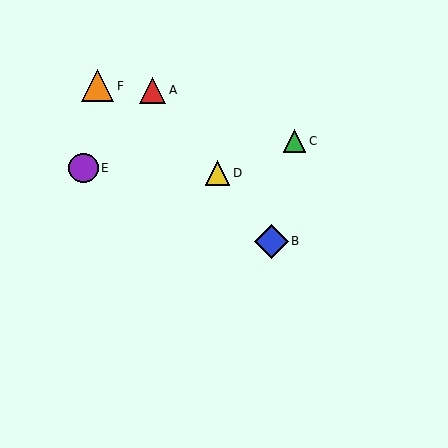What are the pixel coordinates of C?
Object C is at (294, 141).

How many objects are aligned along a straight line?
3 objects (A, B, D) are aligned along a straight line.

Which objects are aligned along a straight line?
Objects A, B, D are aligned along a straight line.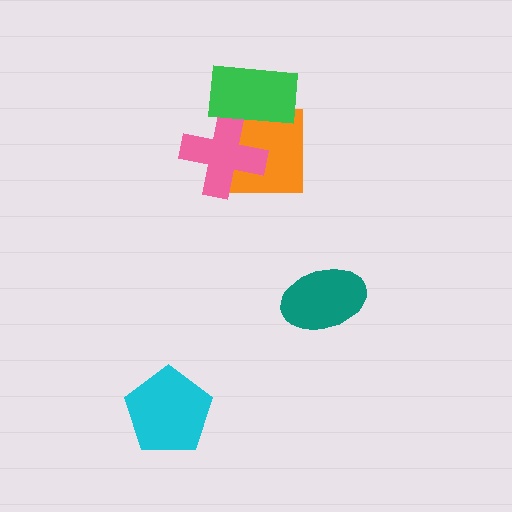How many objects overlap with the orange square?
2 objects overlap with the orange square.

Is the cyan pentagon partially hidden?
No, no other shape covers it.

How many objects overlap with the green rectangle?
2 objects overlap with the green rectangle.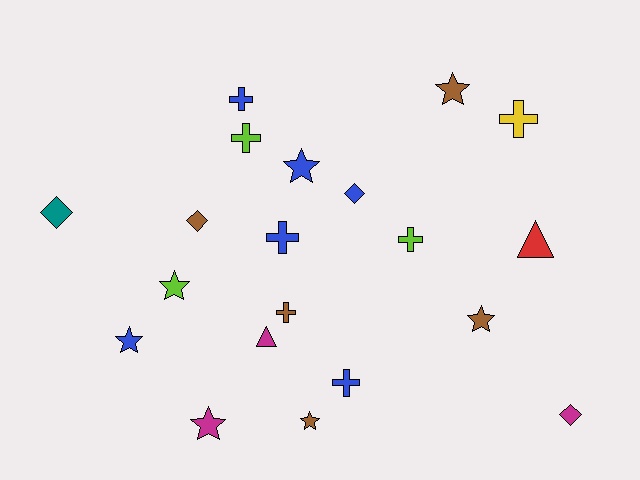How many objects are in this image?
There are 20 objects.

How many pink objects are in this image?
There are no pink objects.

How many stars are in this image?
There are 7 stars.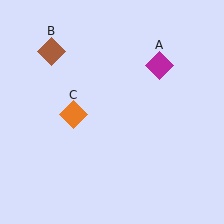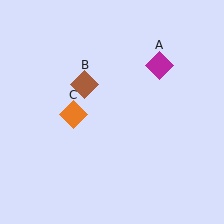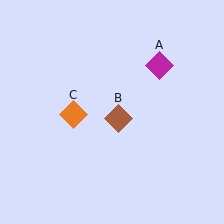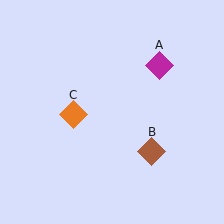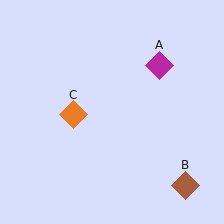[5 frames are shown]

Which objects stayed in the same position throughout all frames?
Magenta diamond (object A) and orange diamond (object C) remained stationary.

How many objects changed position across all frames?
1 object changed position: brown diamond (object B).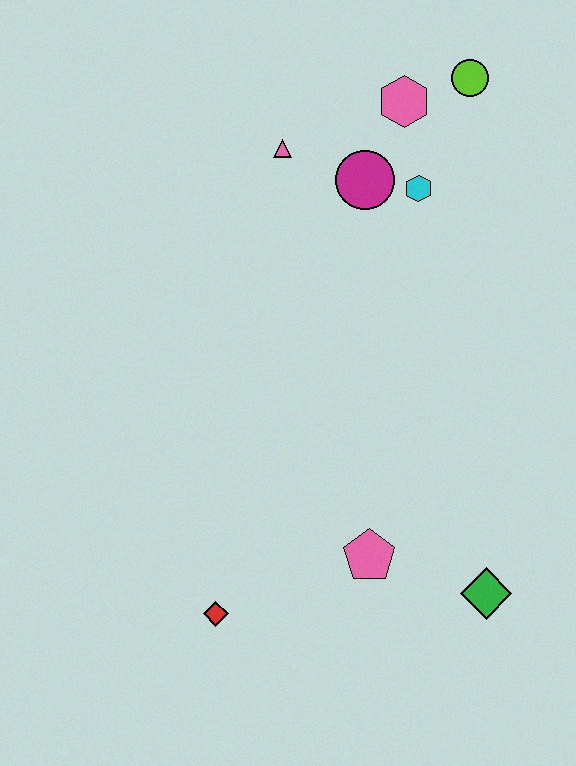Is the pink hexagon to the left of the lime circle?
Yes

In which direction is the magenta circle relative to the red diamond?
The magenta circle is above the red diamond.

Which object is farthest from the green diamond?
The lime circle is farthest from the green diamond.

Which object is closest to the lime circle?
The pink hexagon is closest to the lime circle.